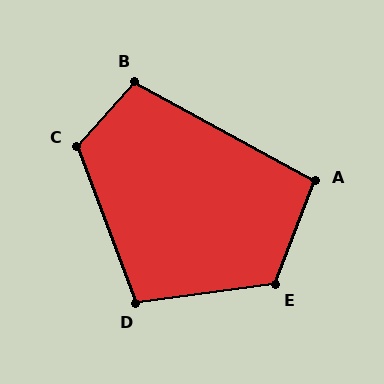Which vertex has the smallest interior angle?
A, at approximately 97 degrees.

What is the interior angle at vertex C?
Approximately 117 degrees (obtuse).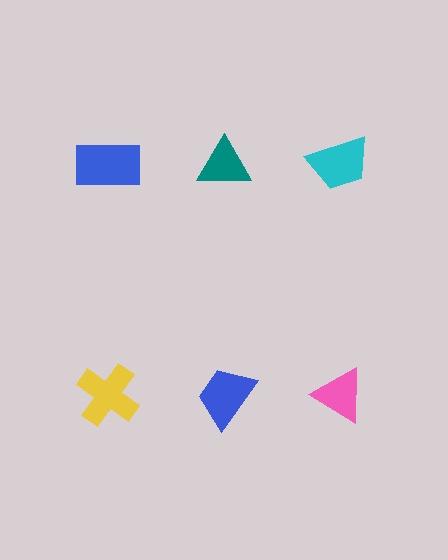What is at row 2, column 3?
A pink triangle.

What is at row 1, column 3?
A cyan trapezoid.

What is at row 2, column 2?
A blue trapezoid.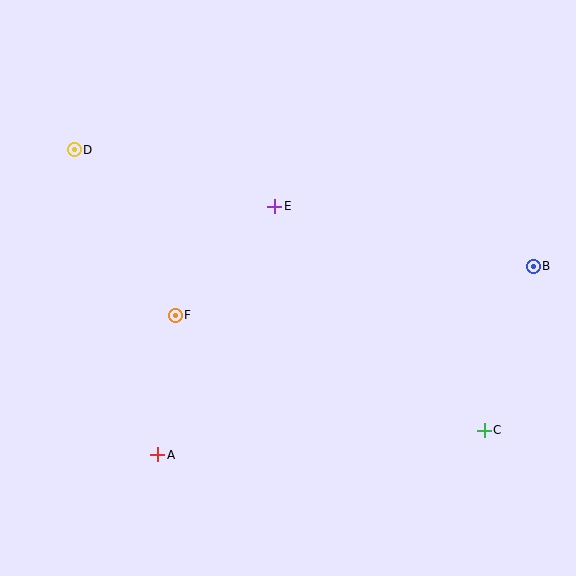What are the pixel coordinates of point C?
Point C is at (484, 430).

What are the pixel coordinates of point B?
Point B is at (533, 266).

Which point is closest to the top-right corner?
Point B is closest to the top-right corner.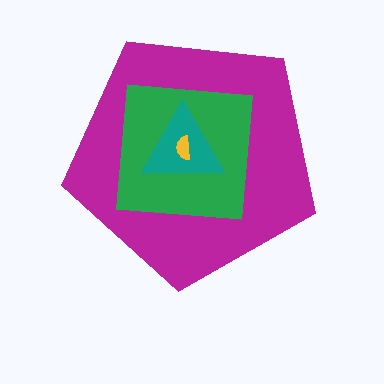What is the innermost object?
The yellow semicircle.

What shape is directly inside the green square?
The teal triangle.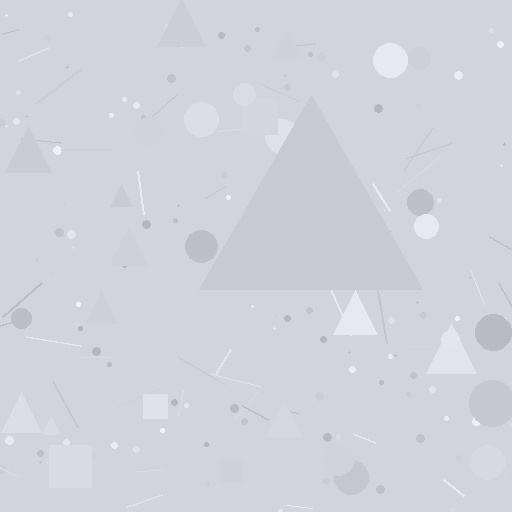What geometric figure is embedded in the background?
A triangle is embedded in the background.